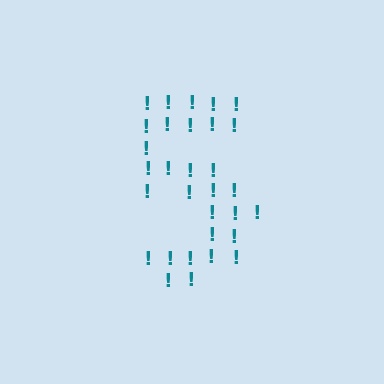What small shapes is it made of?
It is made of small exclamation marks.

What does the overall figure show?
The overall figure shows the digit 5.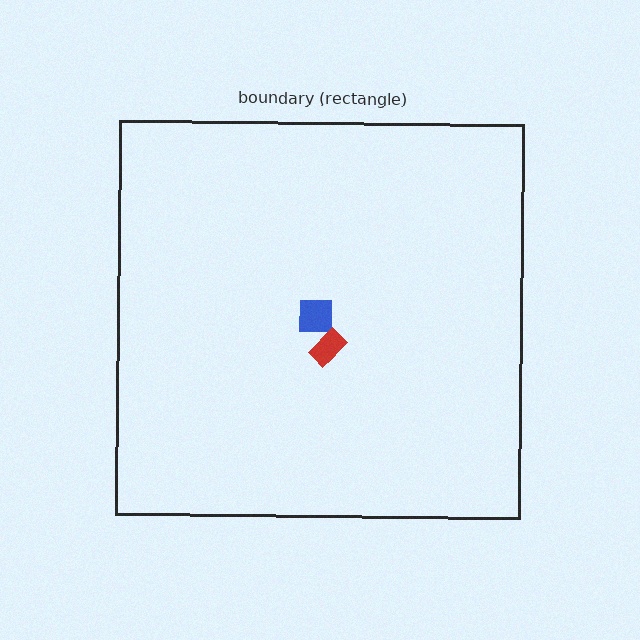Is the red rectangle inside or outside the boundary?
Inside.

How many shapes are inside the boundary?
2 inside, 0 outside.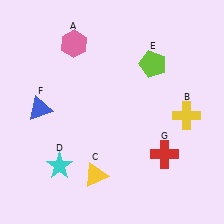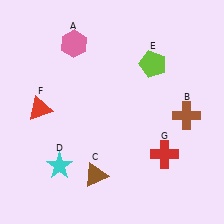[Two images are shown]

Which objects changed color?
B changed from yellow to brown. C changed from yellow to brown. F changed from blue to red.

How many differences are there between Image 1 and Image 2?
There are 3 differences between the two images.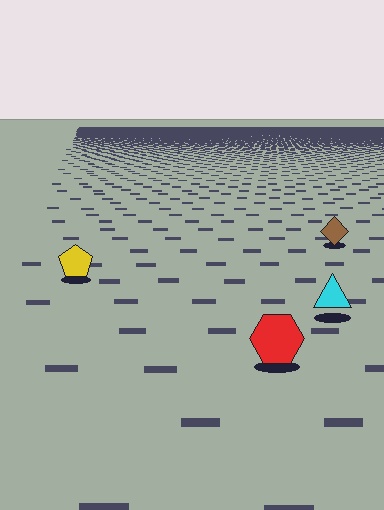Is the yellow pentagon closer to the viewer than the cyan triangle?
No. The cyan triangle is closer — you can tell from the texture gradient: the ground texture is coarser near it.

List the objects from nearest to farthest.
From nearest to farthest: the red hexagon, the cyan triangle, the yellow pentagon, the brown diamond.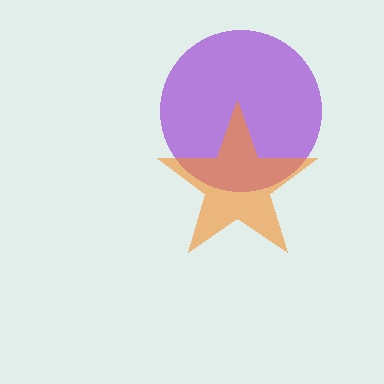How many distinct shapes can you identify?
There are 2 distinct shapes: a purple circle, an orange star.